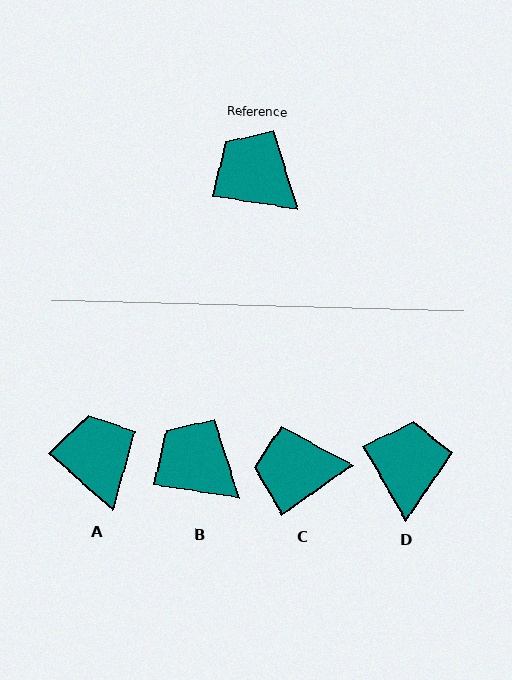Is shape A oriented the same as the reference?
No, it is off by about 33 degrees.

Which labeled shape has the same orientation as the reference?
B.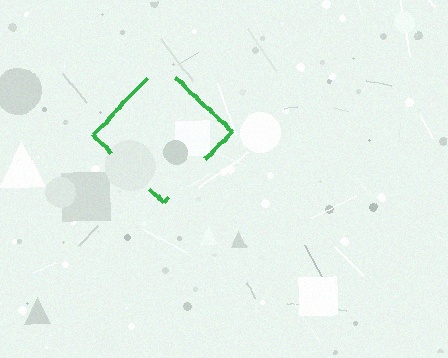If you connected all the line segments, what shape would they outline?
They would outline a diamond.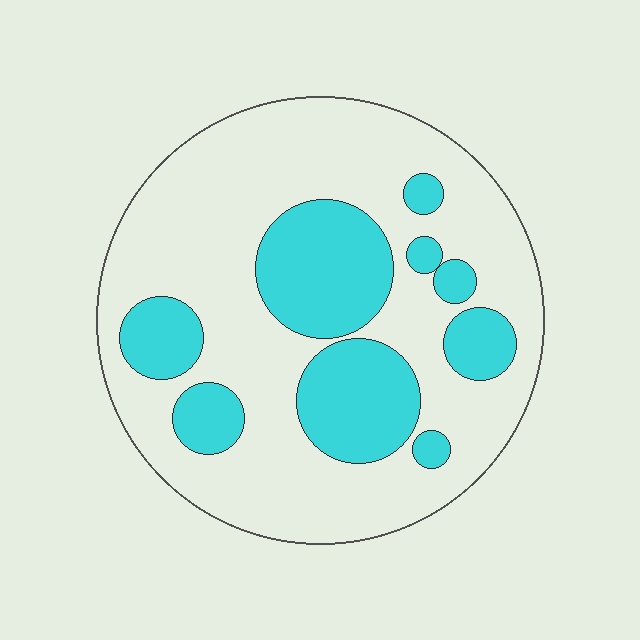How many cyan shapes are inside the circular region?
9.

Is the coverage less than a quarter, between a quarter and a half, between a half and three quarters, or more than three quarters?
Between a quarter and a half.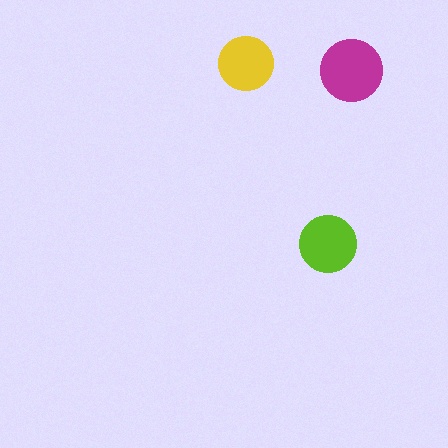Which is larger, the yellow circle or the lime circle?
The lime one.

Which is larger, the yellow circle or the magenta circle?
The magenta one.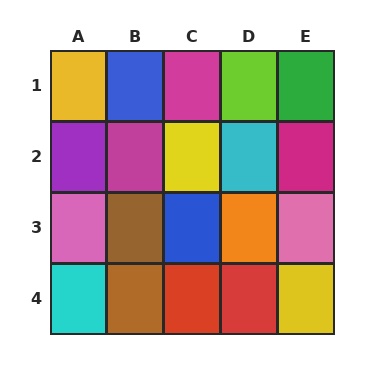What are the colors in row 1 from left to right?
Yellow, blue, magenta, lime, green.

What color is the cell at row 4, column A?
Cyan.